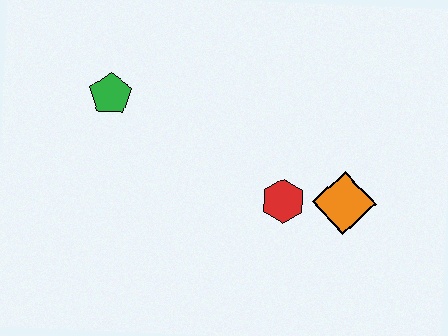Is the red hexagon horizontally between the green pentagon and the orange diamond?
Yes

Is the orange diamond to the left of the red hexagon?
No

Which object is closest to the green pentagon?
The red hexagon is closest to the green pentagon.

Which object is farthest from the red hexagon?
The green pentagon is farthest from the red hexagon.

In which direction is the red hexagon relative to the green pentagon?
The red hexagon is to the right of the green pentagon.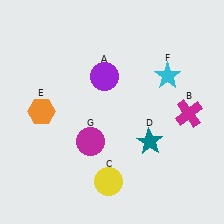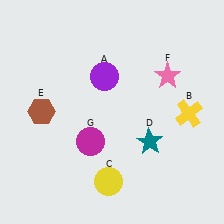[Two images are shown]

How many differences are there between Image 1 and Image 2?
There are 3 differences between the two images.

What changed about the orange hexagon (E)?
In Image 1, E is orange. In Image 2, it changed to brown.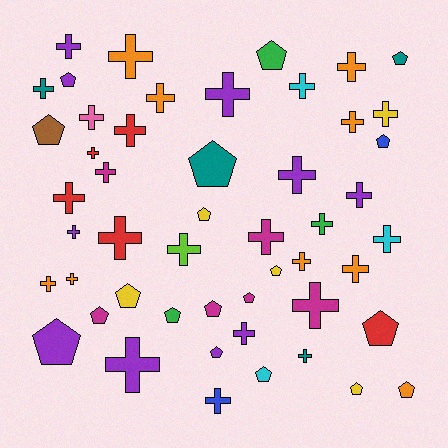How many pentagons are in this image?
There are 19 pentagons.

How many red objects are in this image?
There are 5 red objects.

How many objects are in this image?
There are 50 objects.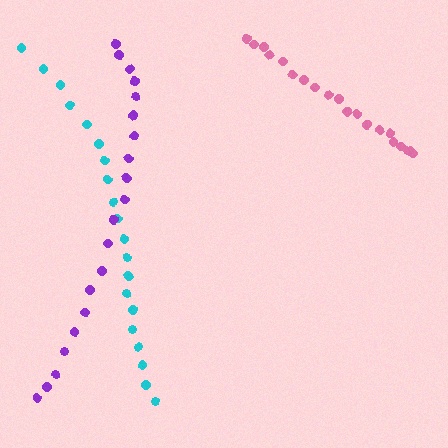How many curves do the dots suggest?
There are 3 distinct paths.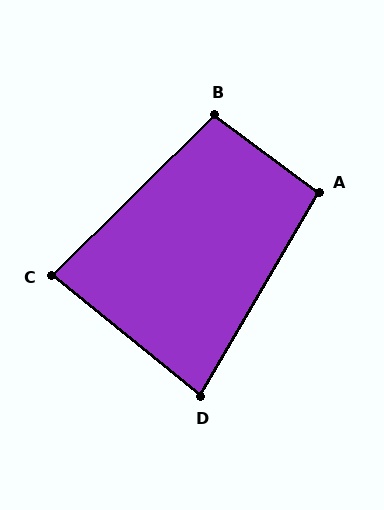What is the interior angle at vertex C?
Approximately 84 degrees (acute).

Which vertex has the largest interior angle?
B, at approximately 99 degrees.